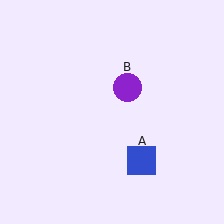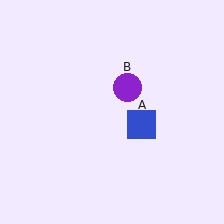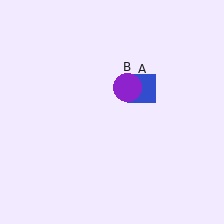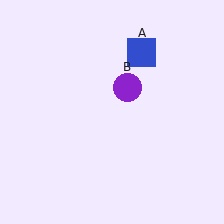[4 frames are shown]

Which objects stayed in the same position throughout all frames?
Purple circle (object B) remained stationary.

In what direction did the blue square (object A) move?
The blue square (object A) moved up.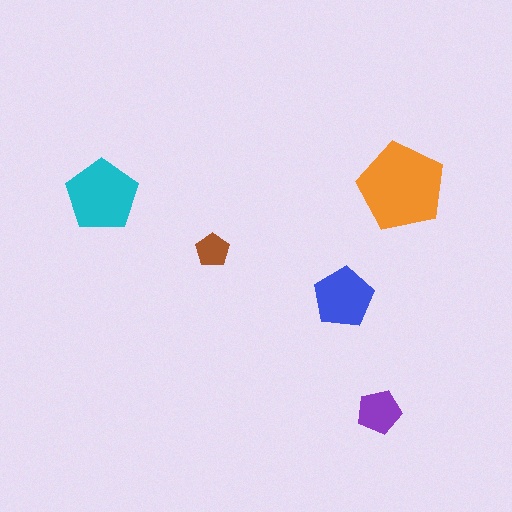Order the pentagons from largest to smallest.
the orange one, the cyan one, the blue one, the purple one, the brown one.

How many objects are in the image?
There are 5 objects in the image.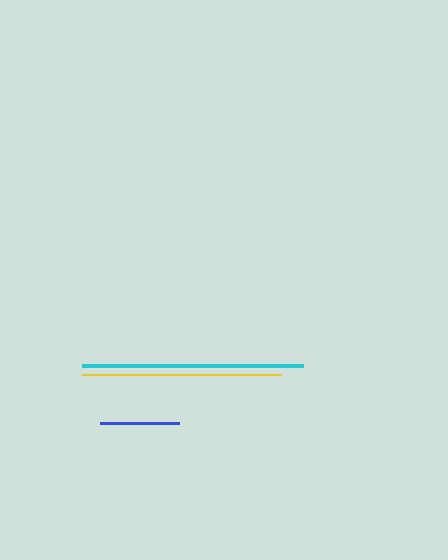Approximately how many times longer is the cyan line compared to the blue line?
The cyan line is approximately 2.8 times the length of the blue line.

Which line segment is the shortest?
The blue line is the shortest at approximately 79 pixels.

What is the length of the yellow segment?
The yellow segment is approximately 199 pixels long.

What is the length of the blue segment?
The blue segment is approximately 79 pixels long.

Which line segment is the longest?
The cyan line is the longest at approximately 221 pixels.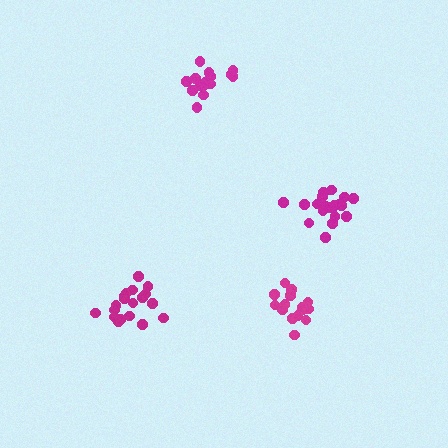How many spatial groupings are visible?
There are 4 spatial groupings.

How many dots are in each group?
Group 1: 16 dots, Group 2: 19 dots, Group 3: 19 dots, Group 4: 15 dots (69 total).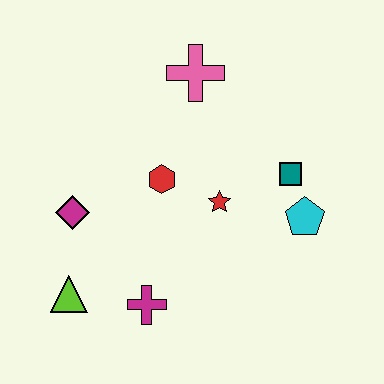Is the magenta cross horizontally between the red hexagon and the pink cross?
No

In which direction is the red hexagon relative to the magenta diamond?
The red hexagon is to the right of the magenta diamond.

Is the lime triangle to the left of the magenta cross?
Yes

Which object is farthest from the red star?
The lime triangle is farthest from the red star.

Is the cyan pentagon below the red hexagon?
Yes